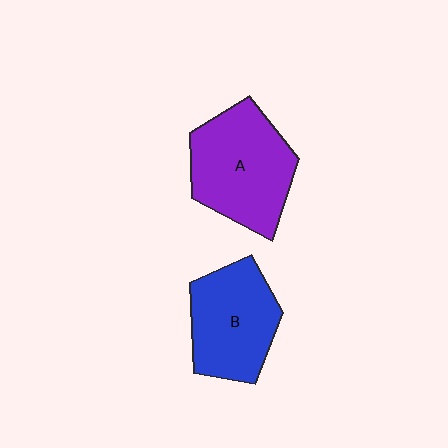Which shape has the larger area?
Shape A (purple).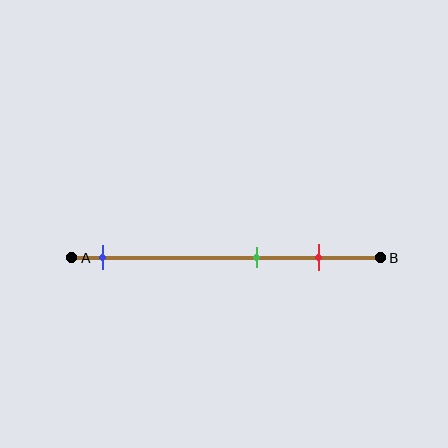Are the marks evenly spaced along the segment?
No, the marks are not evenly spaced.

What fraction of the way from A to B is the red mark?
The red mark is approximately 80% (0.8) of the way from A to B.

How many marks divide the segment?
There are 3 marks dividing the segment.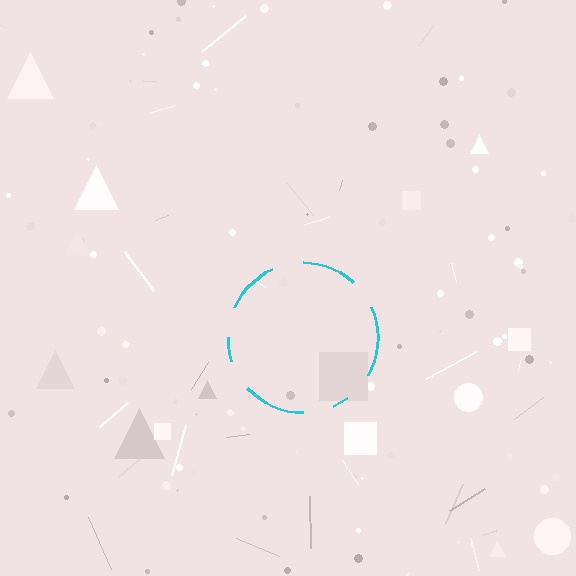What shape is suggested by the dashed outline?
The dashed outline suggests a circle.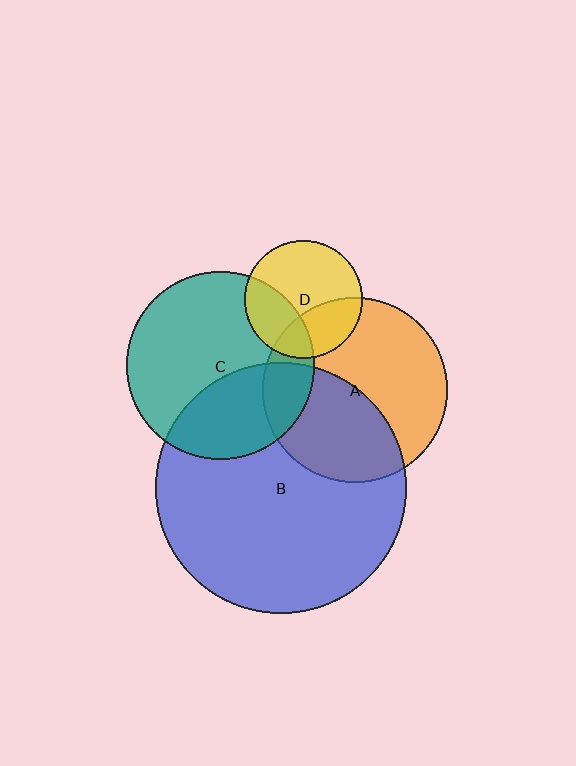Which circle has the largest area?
Circle B (blue).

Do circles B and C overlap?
Yes.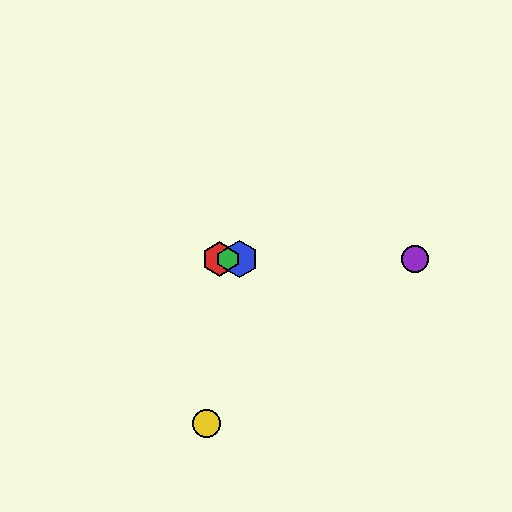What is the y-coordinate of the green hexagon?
The green hexagon is at y≈259.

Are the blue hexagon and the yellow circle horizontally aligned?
No, the blue hexagon is at y≈259 and the yellow circle is at y≈424.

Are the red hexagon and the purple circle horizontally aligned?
Yes, both are at y≈259.